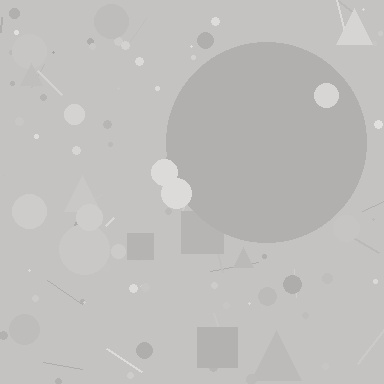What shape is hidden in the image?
A circle is hidden in the image.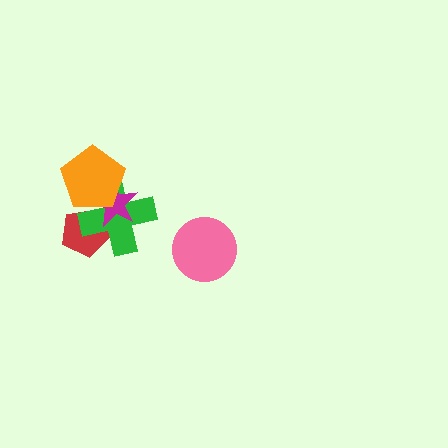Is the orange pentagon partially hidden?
No, no other shape covers it.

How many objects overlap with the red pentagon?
2 objects overlap with the red pentagon.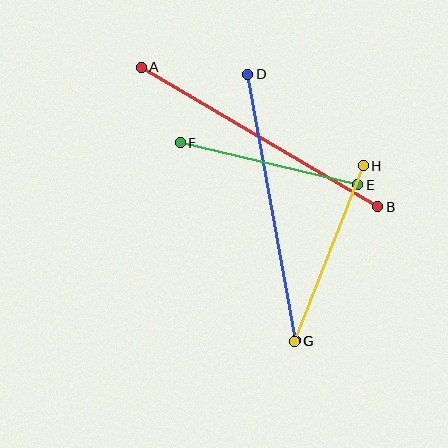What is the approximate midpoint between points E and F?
The midpoint is at approximately (269, 164) pixels.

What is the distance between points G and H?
The distance is approximately 188 pixels.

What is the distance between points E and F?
The distance is approximately 183 pixels.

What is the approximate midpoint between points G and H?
The midpoint is at approximately (329, 253) pixels.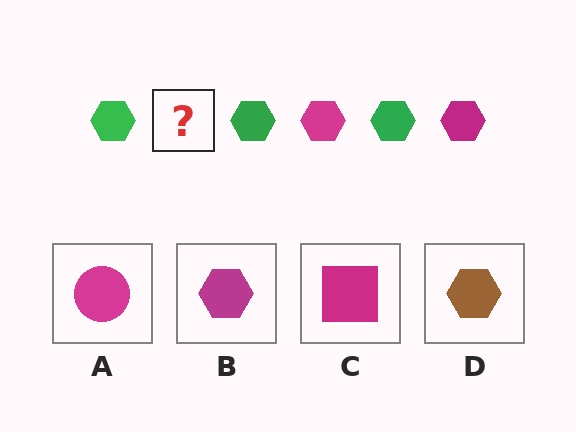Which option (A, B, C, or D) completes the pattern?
B.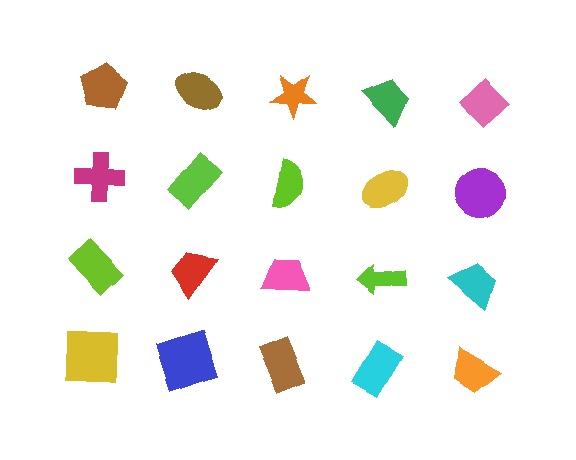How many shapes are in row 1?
5 shapes.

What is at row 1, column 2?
A brown ellipse.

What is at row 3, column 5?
A cyan trapezoid.